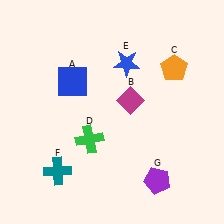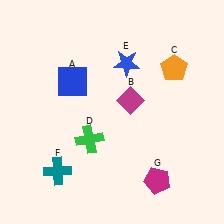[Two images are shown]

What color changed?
The pentagon (G) changed from purple in Image 1 to magenta in Image 2.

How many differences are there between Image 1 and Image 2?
There is 1 difference between the two images.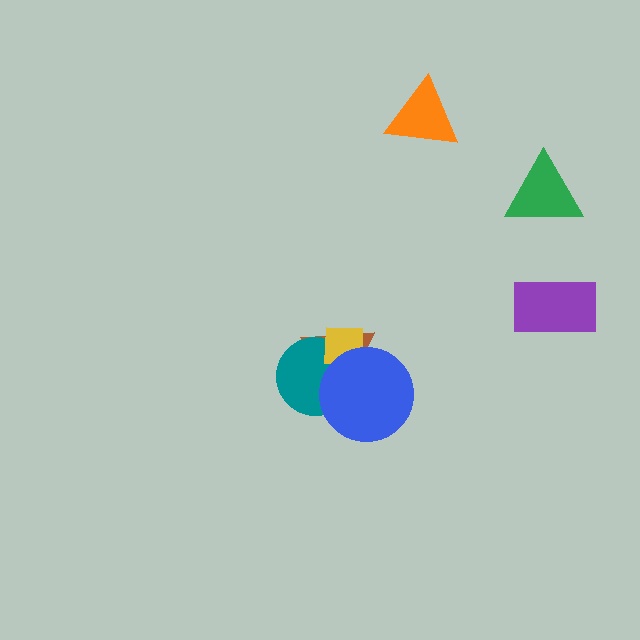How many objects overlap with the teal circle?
3 objects overlap with the teal circle.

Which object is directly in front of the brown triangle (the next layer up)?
The teal circle is directly in front of the brown triangle.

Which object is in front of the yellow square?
The blue circle is in front of the yellow square.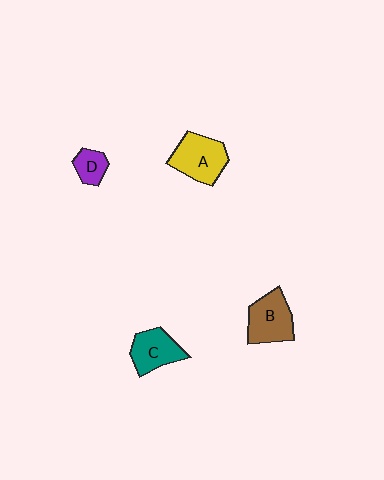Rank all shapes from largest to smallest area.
From largest to smallest: A (yellow), B (brown), C (teal), D (purple).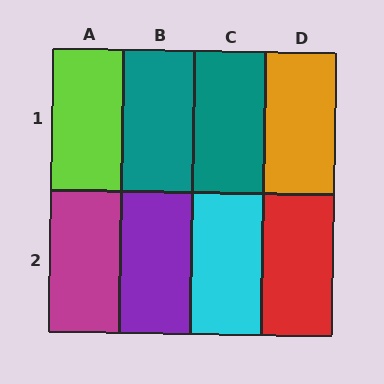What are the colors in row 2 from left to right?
Magenta, purple, cyan, red.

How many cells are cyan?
1 cell is cyan.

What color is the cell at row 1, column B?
Teal.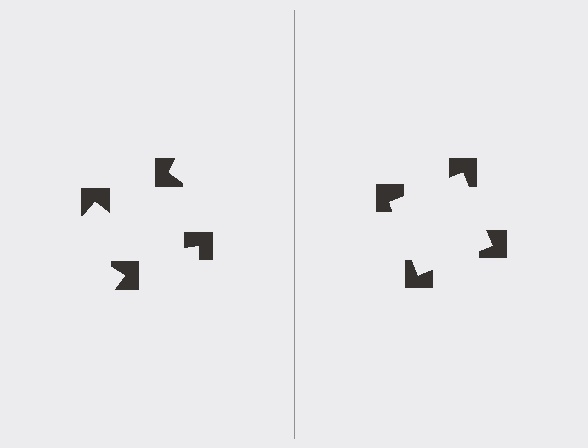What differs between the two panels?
The notched squares are positioned identically on both sides; only the wedge orientations differ. On the right they align to a square; on the left they are misaligned.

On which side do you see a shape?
An illusory square appears on the right side. On the left side the wedge cuts are rotated, so no coherent shape forms.